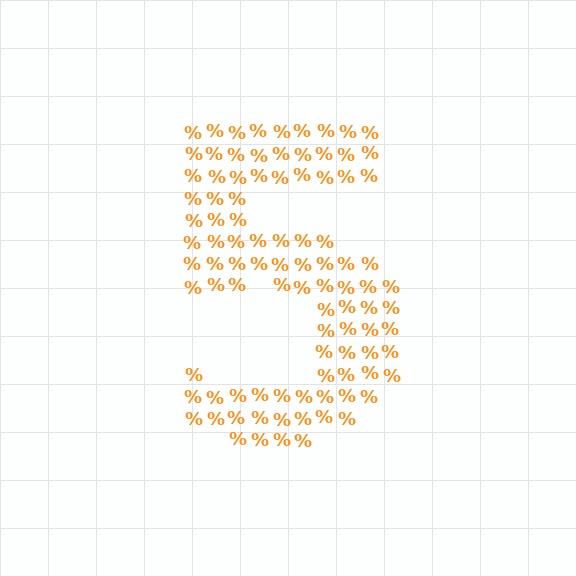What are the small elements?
The small elements are percent signs.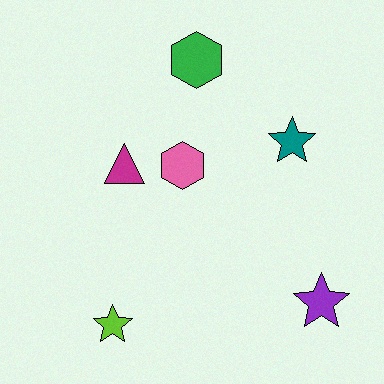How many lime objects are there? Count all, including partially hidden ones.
There is 1 lime object.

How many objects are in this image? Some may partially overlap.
There are 6 objects.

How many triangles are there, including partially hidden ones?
There is 1 triangle.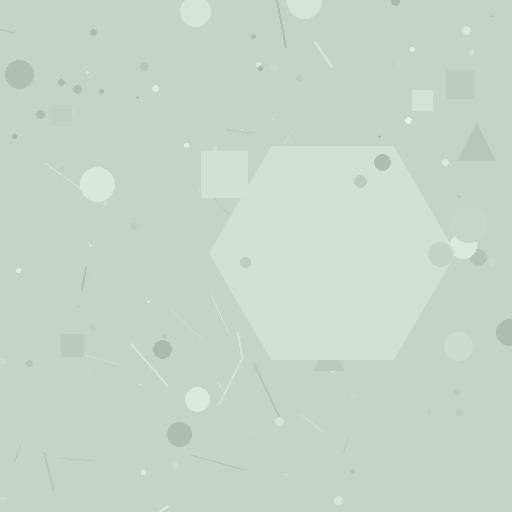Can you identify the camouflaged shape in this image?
The camouflaged shape is a hexagon.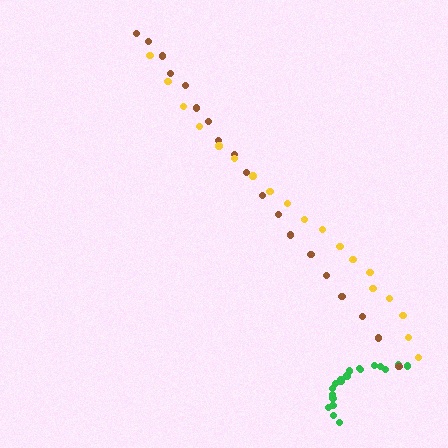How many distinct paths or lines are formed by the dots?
There are 3 distinct paths.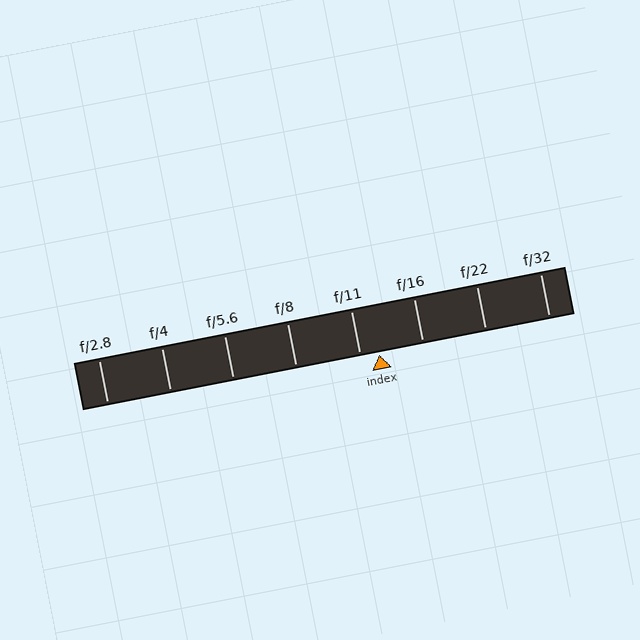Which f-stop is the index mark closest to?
The index mark is closest to f/11.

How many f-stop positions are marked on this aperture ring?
There are 8 f-stop positions marked.